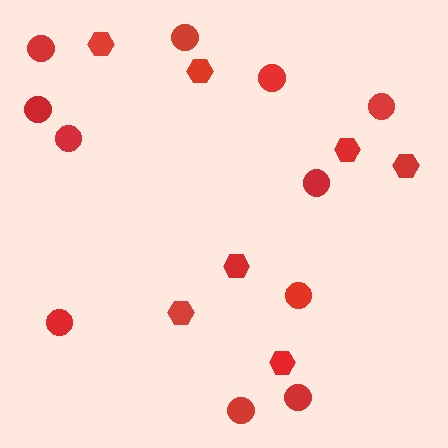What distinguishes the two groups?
There are 2 groups: one group of hexagons (7) and one group of circles (11).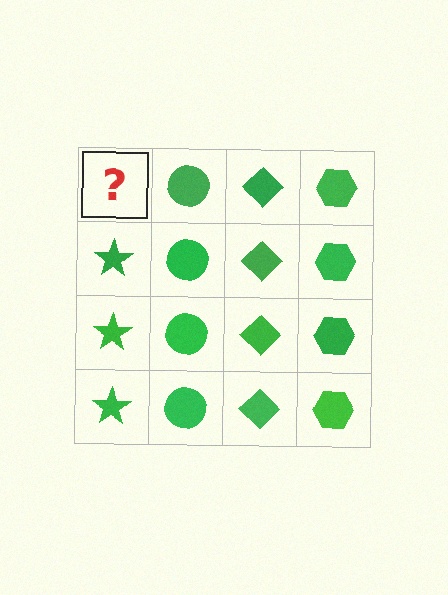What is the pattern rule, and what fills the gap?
The rule is that each column has a consistent shape. The gap should be filled with a green star.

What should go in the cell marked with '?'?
The missing cell should contain a green star.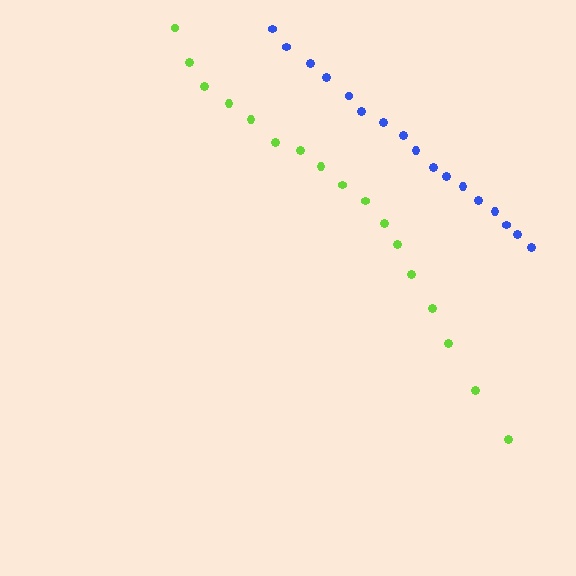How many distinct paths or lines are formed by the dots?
There are 2 distinct paths.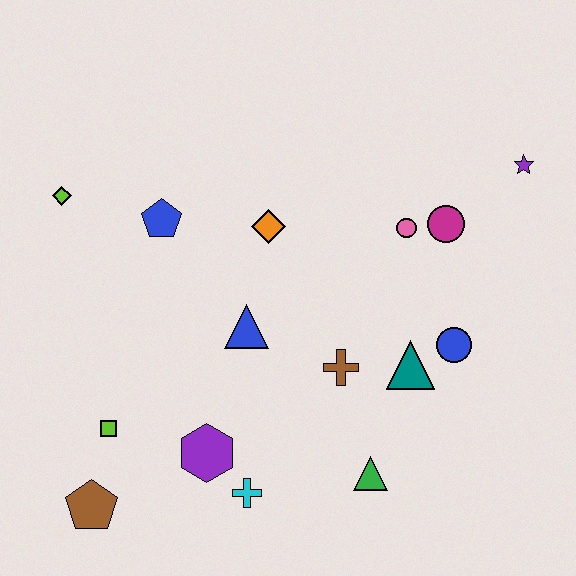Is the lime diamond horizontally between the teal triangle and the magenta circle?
No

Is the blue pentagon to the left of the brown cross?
Yes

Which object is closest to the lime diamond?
The blue pentagon is closest to the lime diamond.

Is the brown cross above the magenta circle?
No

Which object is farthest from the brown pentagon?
The purple star is farthest from the brown pentagon.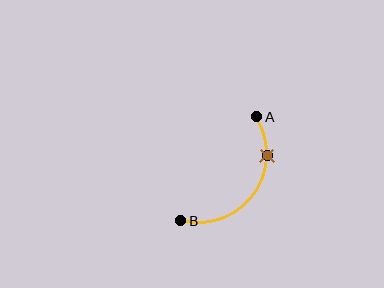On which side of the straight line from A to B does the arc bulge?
The arc bulges below and to the right of the straight line connecting A and B.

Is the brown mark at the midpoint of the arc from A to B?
No. The brown mark lies on the arc but is closer to endpoint A. The arc midpoint would be at the point on the curve equidistant along the arc from both A and B.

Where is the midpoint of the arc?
The arc midpoint is the point on the curve farthest from the straight line joining A and B. It sits below and to the right of that line.